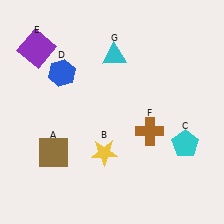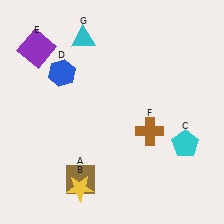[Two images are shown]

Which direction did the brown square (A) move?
The brown square (A) moved right.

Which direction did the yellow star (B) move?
The yellow star (B) moved down.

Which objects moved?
The objects that moved are: the brown square (A), the yellow star (B), the cyan triangle (G).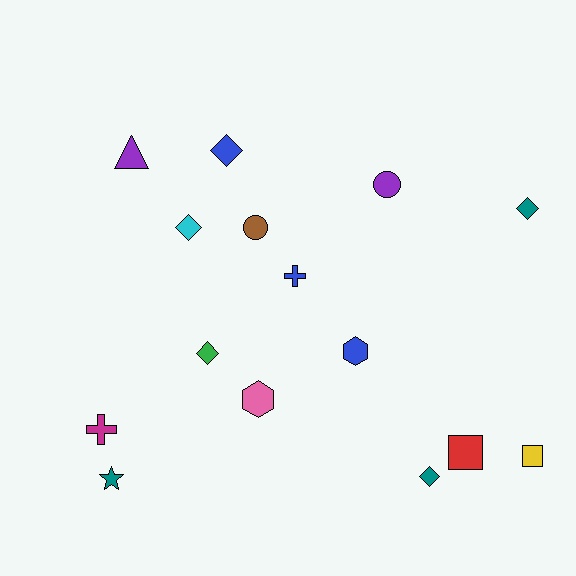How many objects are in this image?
There are 15 objects.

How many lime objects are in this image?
There are no lime objects.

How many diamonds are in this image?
There are 5 diamonds.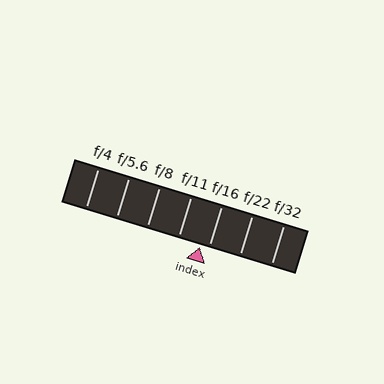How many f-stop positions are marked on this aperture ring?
There are 7 f-stop positions marked.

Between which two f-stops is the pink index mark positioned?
The index mark is between f/11 and f/16.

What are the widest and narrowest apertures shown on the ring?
The widest aperture shown is f/4 and the narrowest is f/32.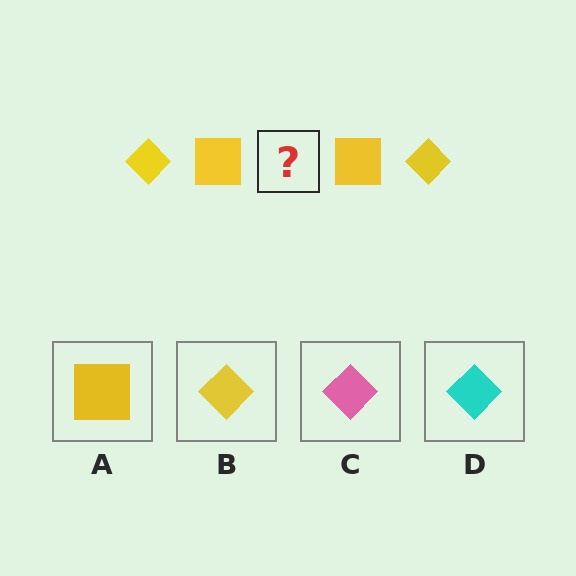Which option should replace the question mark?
Option B.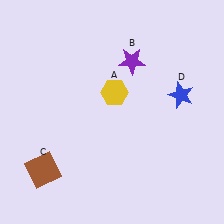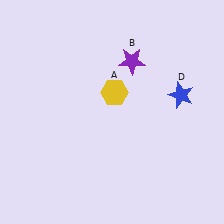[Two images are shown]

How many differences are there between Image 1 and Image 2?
There is 1 difference between the two images.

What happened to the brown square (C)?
The brown square (C) was removed in Image 2. It was in the bottom-left area of Image 1.